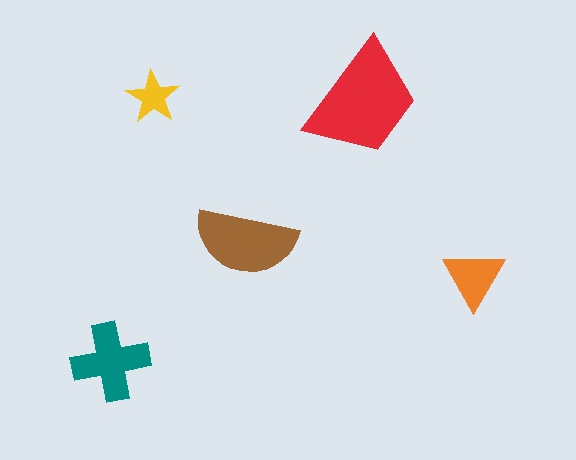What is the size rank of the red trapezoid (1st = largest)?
1st.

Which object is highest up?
The yellow star is topmost.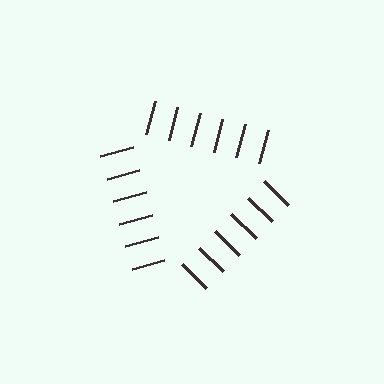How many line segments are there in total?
18 — 6 along each of the 3 edges.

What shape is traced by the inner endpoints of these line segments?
An illusory triangle — the line segments terminate on its edges but no continuous stroke is drawn.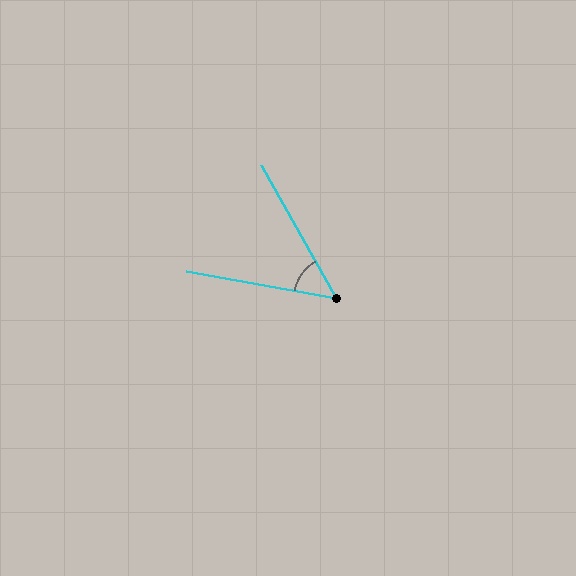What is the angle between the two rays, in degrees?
Approximately 50 degrees.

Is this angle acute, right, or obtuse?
It is acute.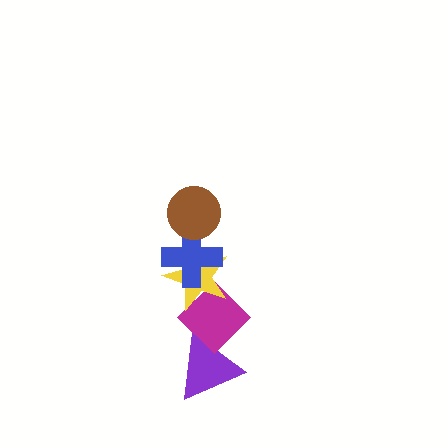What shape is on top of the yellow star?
The blue cross is on top of the yellow star.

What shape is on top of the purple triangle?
The magenta diamond is on top of the purple triangle.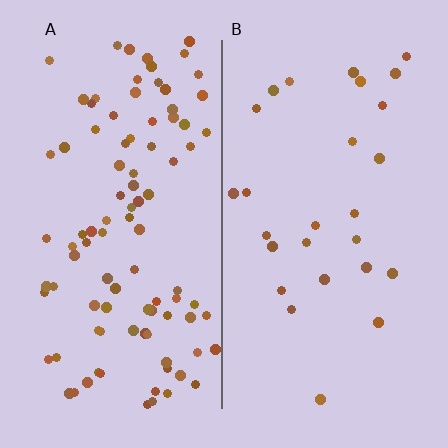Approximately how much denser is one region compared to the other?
Approximately 3.6× — region A over region B.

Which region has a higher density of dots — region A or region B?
A (the left).